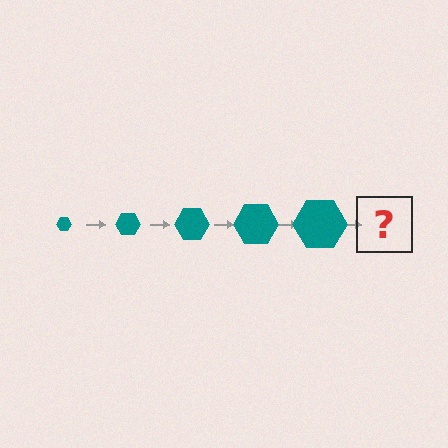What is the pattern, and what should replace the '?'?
The pattern is that the hexagon gets progressively larger each step. The '?' should be a teal hexagon, larger than the previous one.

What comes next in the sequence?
The next element should be a teal hexagon, larger than the previous one.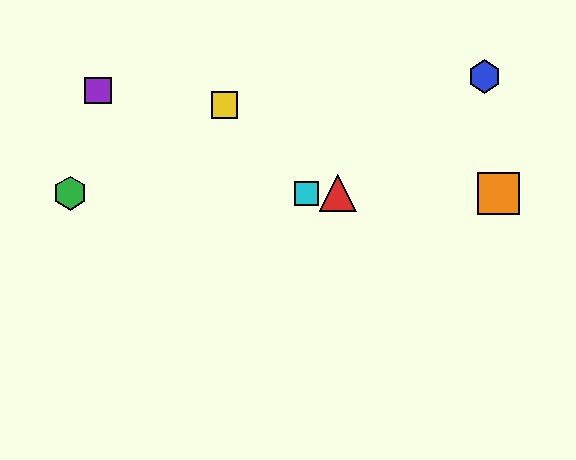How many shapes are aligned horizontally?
4 shapes (the red triangle, the green hexagon, the orange square, the cyan square) are aligned horizontally.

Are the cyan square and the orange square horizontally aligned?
Yes, both are at y≈193.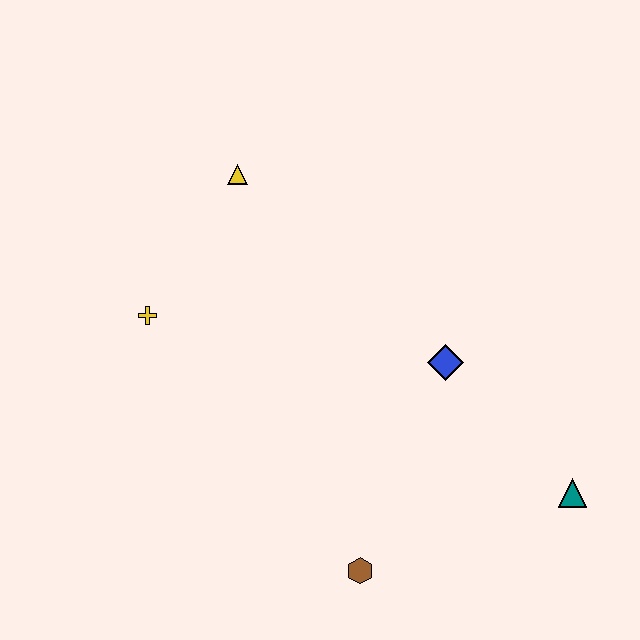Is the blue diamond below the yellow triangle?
Yes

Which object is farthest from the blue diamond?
The yellow cross is farthest from the blue diamond.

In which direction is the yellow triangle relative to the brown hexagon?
The yellow triangle is above the brown hexagon.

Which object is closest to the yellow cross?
The yellow triangle is closest to the yellow cross.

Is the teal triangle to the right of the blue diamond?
Yes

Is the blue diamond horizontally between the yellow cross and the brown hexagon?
No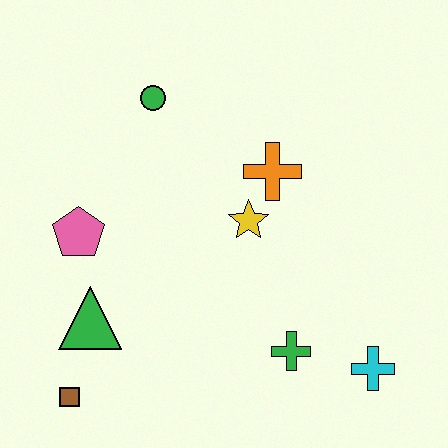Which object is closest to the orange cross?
The yellow star is closest to the orange cross.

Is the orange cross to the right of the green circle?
Yes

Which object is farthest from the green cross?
The green circle is farthest from the green cross.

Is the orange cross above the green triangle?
Yes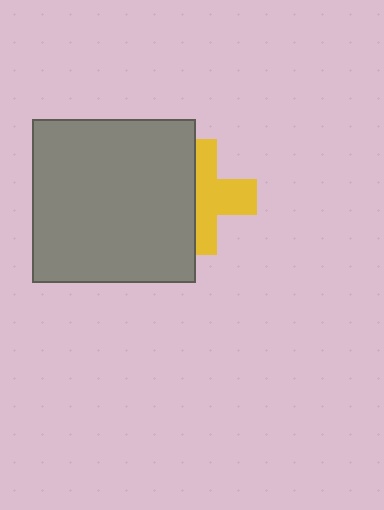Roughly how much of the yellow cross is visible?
About half of it is visible (roughly 56%).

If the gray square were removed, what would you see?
You would see the complete yellow cross.